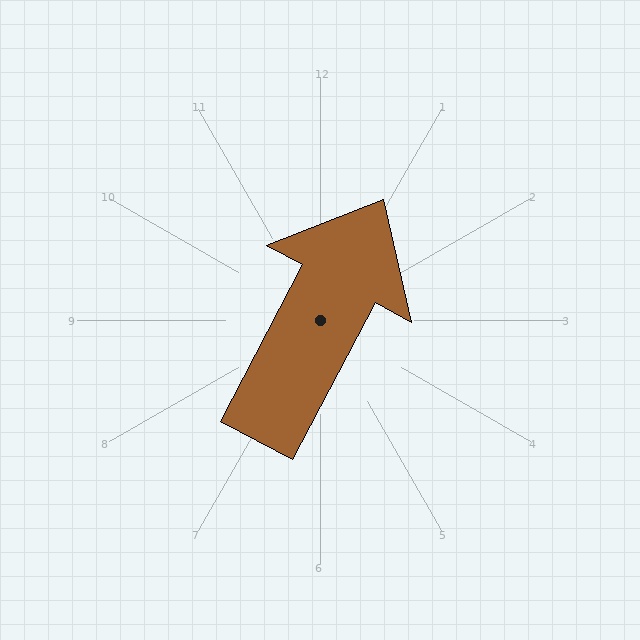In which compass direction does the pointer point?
Northeast.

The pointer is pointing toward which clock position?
Roughly 1 o'clock.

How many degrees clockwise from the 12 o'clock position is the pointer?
Approximately 28 degrees.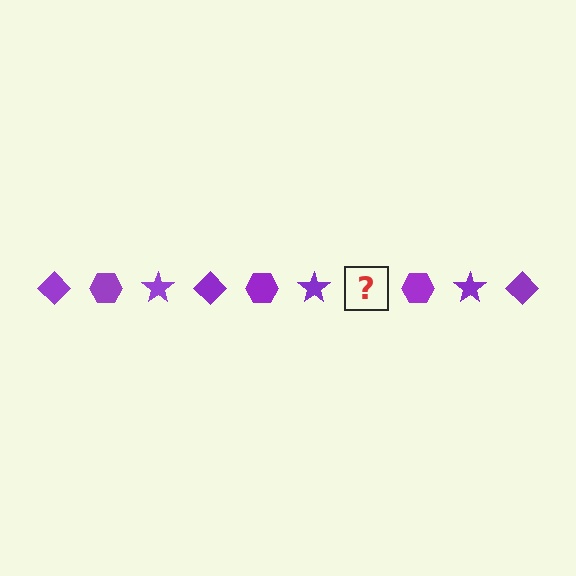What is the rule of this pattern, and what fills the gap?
The rule is that the pattern cycles through diamond, hexagon, star shapes in purple. The gap should be filled with a purple diamond.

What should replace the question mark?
The question mark should be replaced with a purple diamond.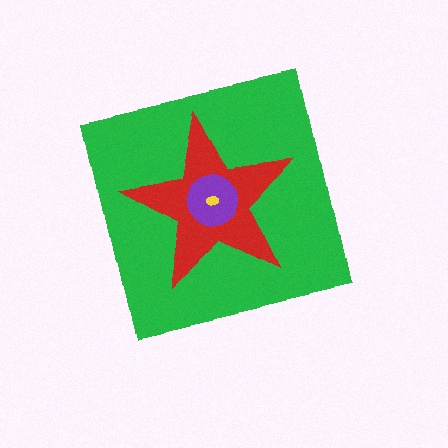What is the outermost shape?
The green square.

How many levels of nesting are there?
4.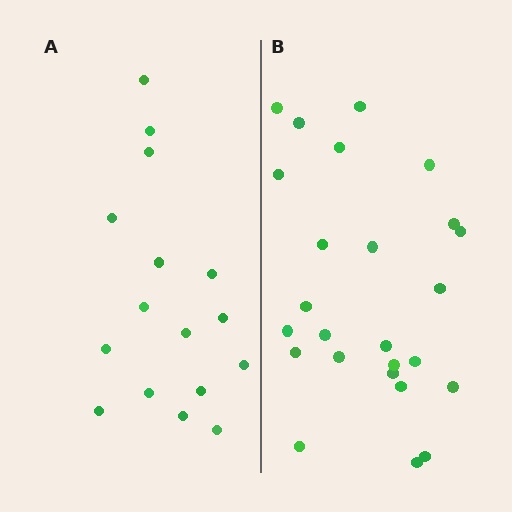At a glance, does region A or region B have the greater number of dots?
Region B (the right region) has more dots.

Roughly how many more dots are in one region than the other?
Region B has roughly 8 or so more dots than region A.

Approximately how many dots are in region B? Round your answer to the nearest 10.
About 20 dots. (The exact count is 25, which rounds to 20.)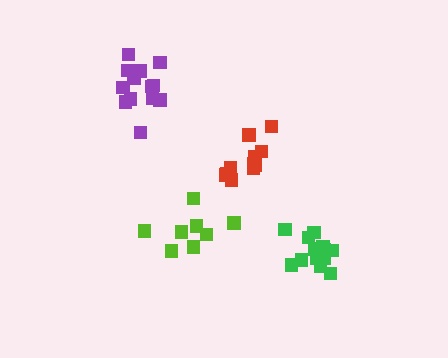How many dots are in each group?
Group 1: 8 dots, Group 2: 13 dots, Group 3: 13 dots, Group 4: 12 dots (46 total).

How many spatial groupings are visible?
There are 4 spatial groupings.